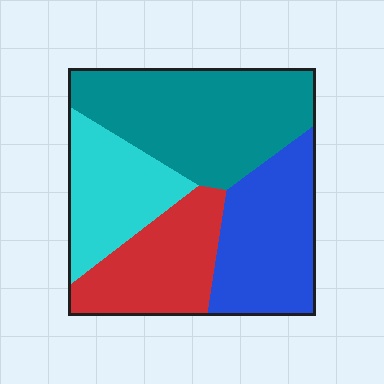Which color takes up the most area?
Teal, at roughly 35%.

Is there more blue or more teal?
Teal.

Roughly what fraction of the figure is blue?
Blue takes up about one quarter (1/4) of the figure.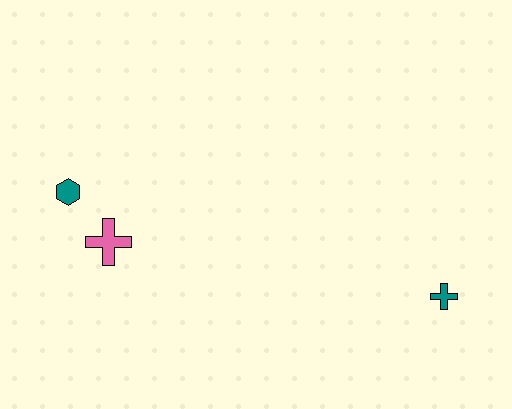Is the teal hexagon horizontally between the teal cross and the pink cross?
No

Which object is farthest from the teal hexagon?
The teal cross is farthest from the teal hexagon.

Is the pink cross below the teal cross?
No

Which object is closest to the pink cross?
The teal hexagon is closest to the pink cross.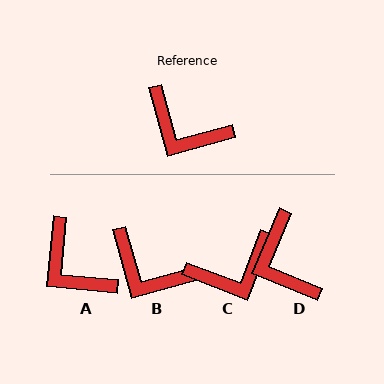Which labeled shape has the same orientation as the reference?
B.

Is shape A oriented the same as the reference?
No, it is off by about 21 degrees.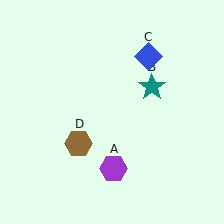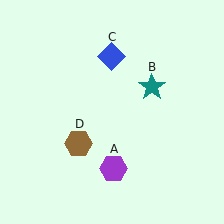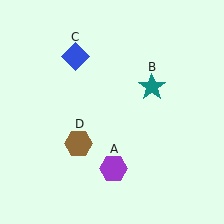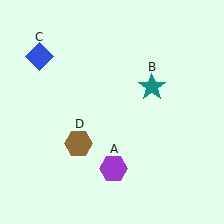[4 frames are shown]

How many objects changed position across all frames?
1 object changed position: blue diamond (object C).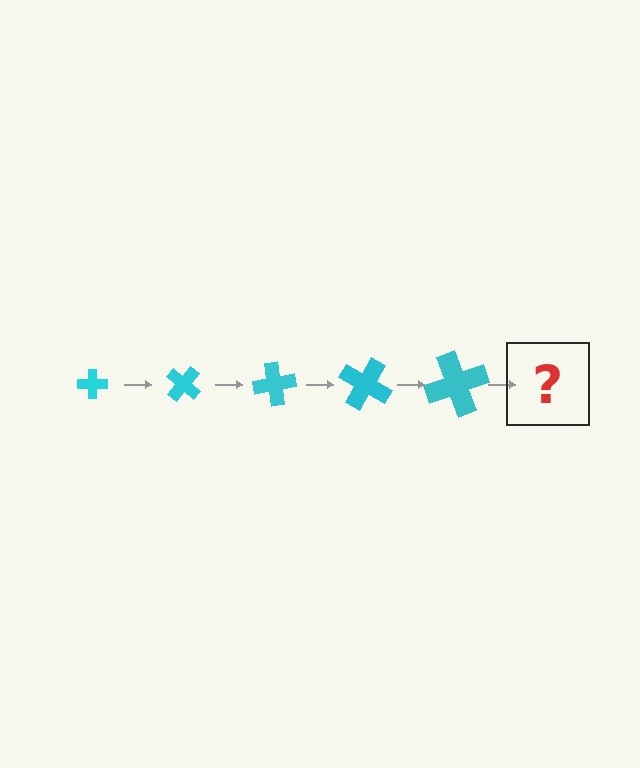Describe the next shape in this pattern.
It should be a cross, larger than the previous one and rotated 200 degrees from the start.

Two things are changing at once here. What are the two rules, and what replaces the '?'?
The two rules are that the cross grows larger each step and it rotates 40 degrees each step. The '?' should be a cross, larger than the previous one and rotated 200 degrees from the start.